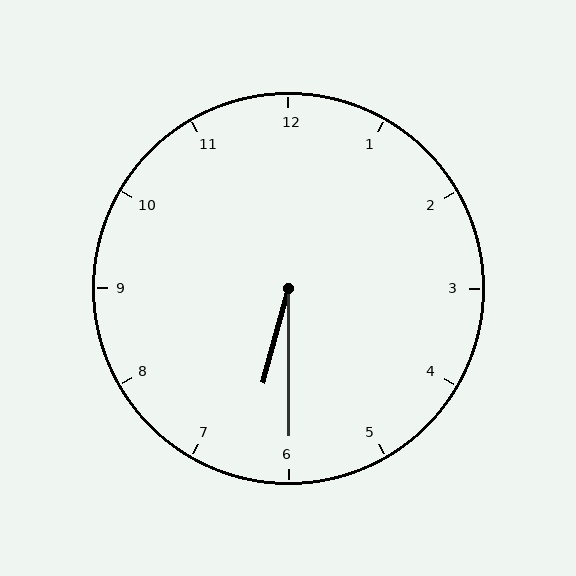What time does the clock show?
6:30.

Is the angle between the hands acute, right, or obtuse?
It is acute.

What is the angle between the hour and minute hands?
Approximately 15 degrees.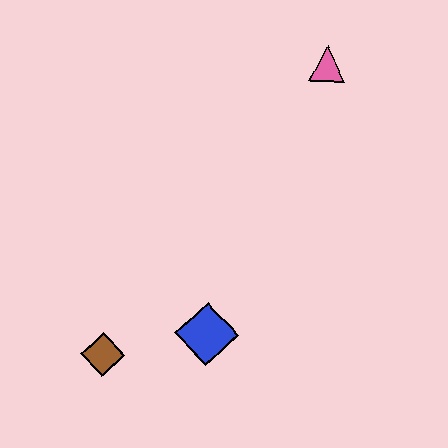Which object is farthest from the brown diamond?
The pink triangle is farthest from the brown diamond.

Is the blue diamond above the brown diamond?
Yes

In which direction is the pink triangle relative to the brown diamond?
The pink triangle is above the brown diamond.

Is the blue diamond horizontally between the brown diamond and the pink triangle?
Yes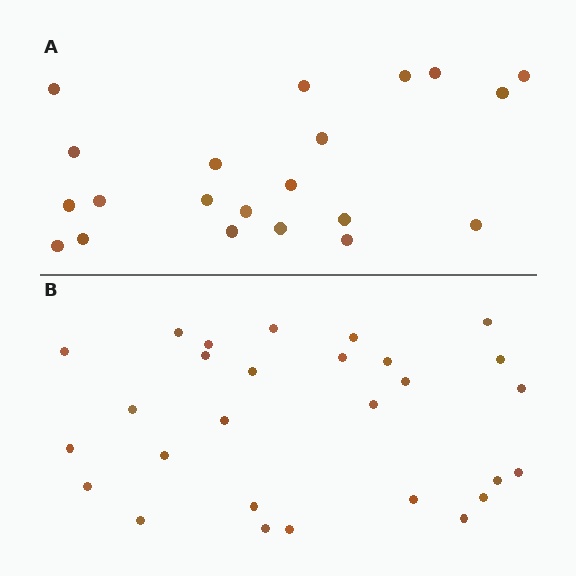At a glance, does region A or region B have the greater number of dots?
Region B (the bottom region) has more dots.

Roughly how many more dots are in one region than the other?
Region B has roughly 8 or so more dots than region A.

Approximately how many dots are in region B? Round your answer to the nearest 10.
About 30 dots. (The exact count is 28, which rounds to 30.)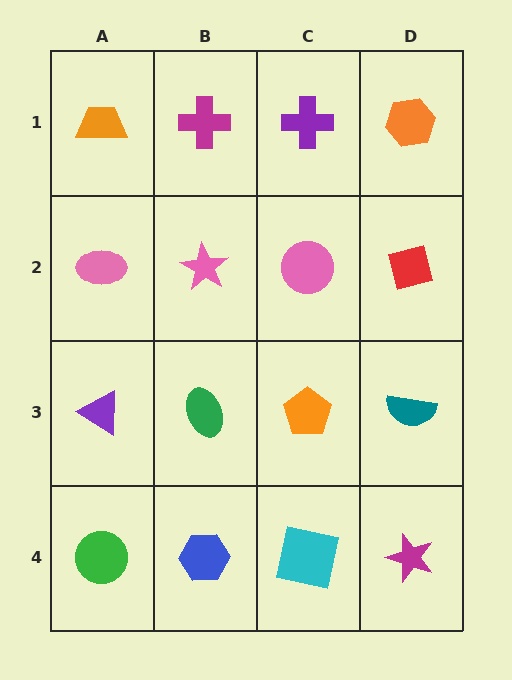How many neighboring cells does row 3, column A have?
3.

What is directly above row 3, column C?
A pink circle.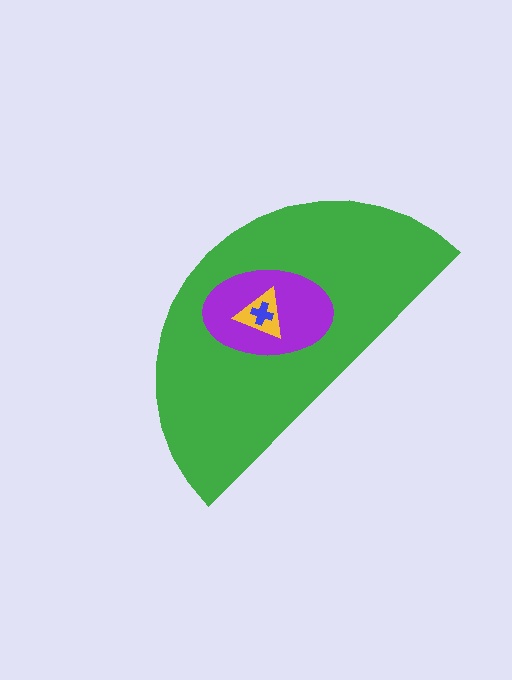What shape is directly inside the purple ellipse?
The yellow triangle.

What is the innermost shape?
The blue cross.